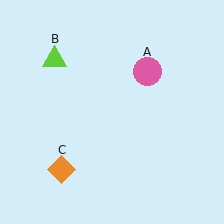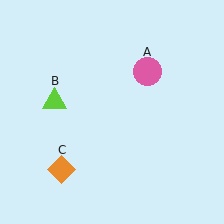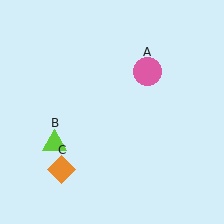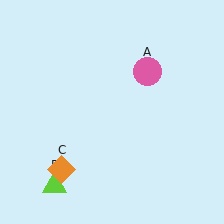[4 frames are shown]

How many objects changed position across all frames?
1 object changed position: lime triangle (object B).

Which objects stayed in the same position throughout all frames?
Pink circle (object A) and orange diamond (object C) remained stationary.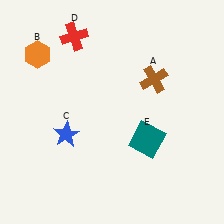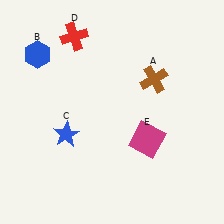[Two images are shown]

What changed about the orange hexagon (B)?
In Image 1, B is orange. In Image 2, it changed to blue.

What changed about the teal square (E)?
In Image 1, E is teal. In Image 2, it changed to magenta.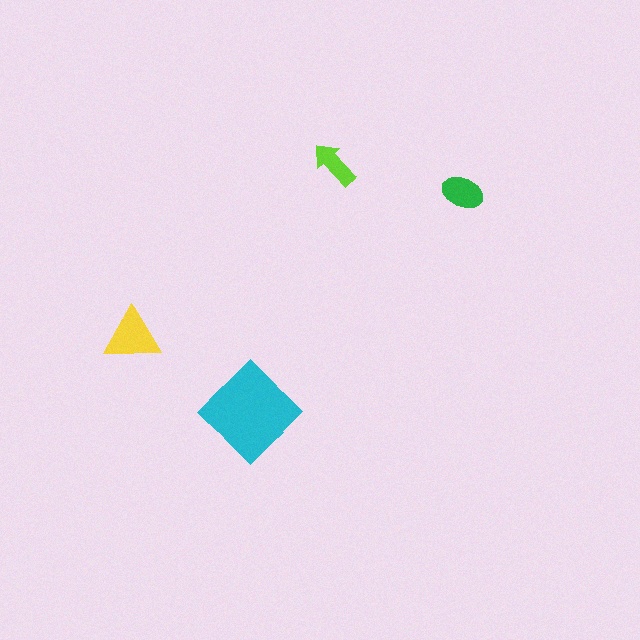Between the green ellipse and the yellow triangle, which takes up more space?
The yellow triangle.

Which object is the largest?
The cyan diamond.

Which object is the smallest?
The lime arrow.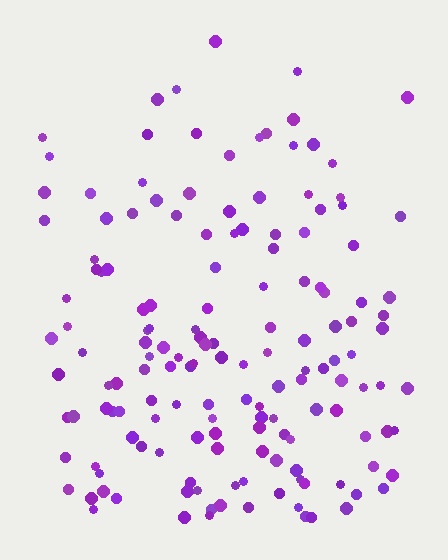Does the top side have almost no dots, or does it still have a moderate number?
Still a moderate number, just noticeably fewer than the bottom.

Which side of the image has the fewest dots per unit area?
The top.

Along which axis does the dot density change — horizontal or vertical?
Vertical.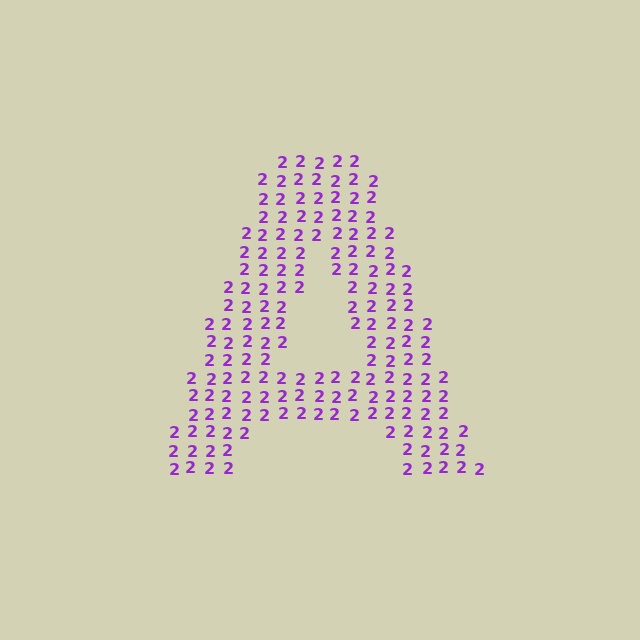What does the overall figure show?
The overall figure shows the letter A.